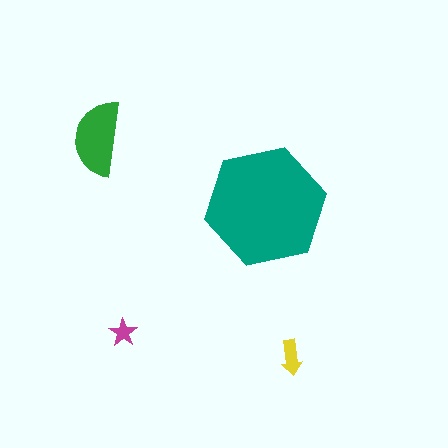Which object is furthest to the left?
The green semicircle is leftmost.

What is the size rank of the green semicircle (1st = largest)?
2nd.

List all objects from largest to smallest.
The teal hexagon, the green semicircle, the yellow arrow, the magenta star.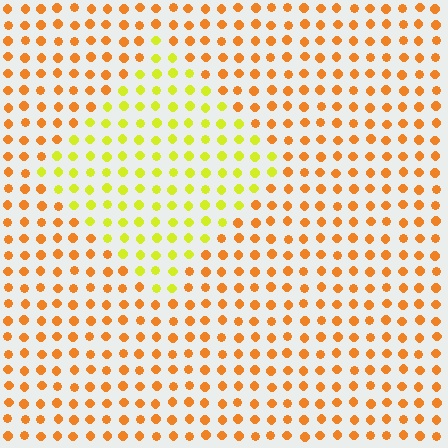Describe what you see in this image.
The image is filled with small orange elements in a uniform arrangement. A diamond-shaped region is visible where the elements are tinted to a slightly different hue, forming a subtle color boundary.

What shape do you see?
I see a diamond.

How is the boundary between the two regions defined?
The boundary is defined purely by a slight shift in hue (about 41 degrees). Spacing, size, and orientation are identical on both sides.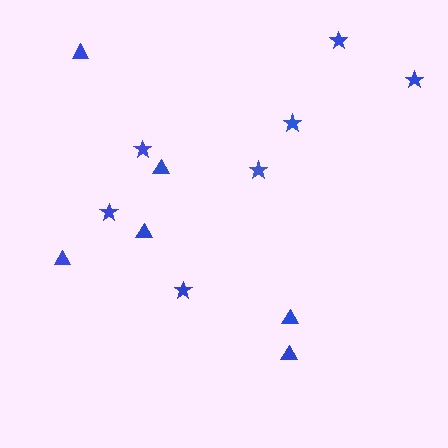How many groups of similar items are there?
There are 2 groups: one group of stars (7) and one group of triangles (6).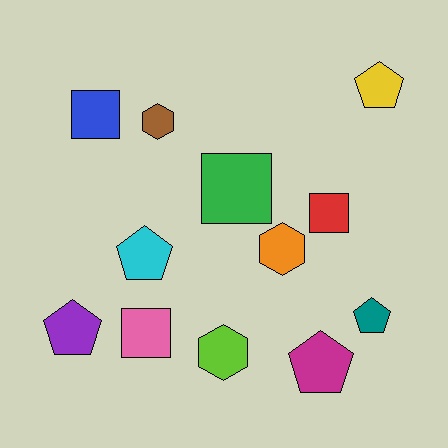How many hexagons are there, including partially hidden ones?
There are 3 hexagons.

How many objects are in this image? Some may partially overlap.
There are 12 objects.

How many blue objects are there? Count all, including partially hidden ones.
There is 1 blue object.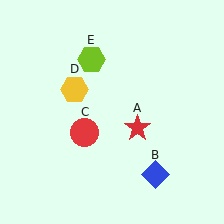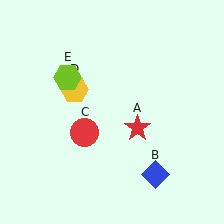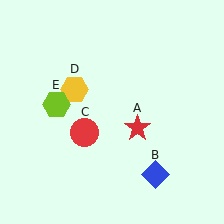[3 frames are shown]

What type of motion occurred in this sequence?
The lime hexagon (object E) rotated counterclockwise around the center of the scene.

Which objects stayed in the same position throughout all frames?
Red star (object A) and blue diamond (object B) and red circle (object C) and yellow hexagon (object D) remained stationary.